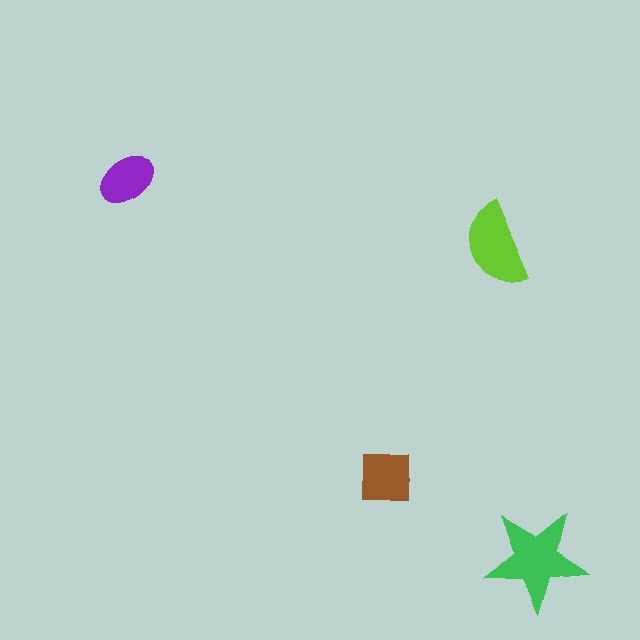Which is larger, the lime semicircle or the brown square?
The lime semicircle.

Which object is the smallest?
The purple ellipse.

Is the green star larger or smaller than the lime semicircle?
Larger.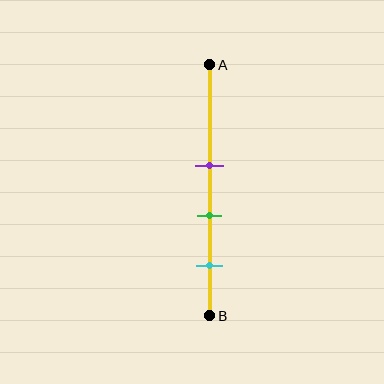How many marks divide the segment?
There are 3 marks dividing the segment.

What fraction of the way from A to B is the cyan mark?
The cyan mark is approximately 80% (0.8) of the way from A to B.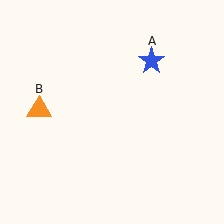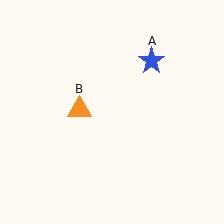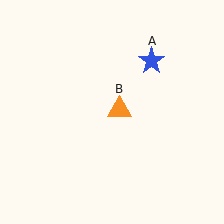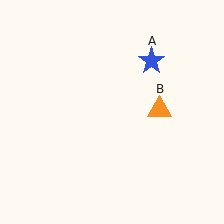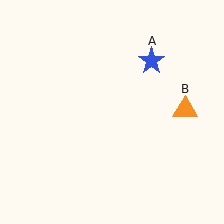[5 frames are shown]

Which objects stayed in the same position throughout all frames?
Blue star (object A) remained stationary.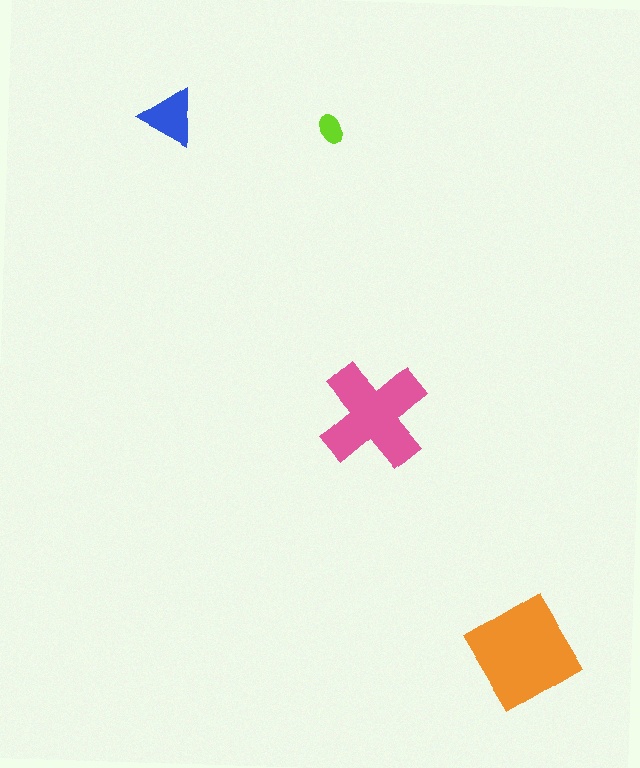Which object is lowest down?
The orange diamond is bottommost.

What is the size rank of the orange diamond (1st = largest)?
1st.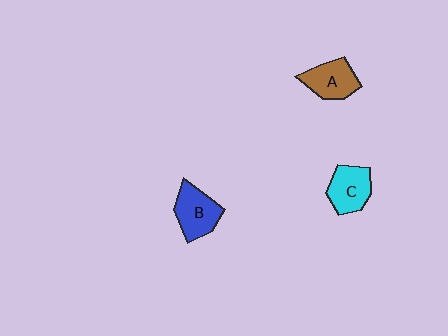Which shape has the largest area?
Shape B (blue).